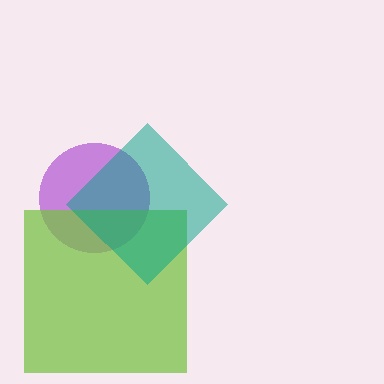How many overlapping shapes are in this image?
There are 3 overlapping shapes in the image.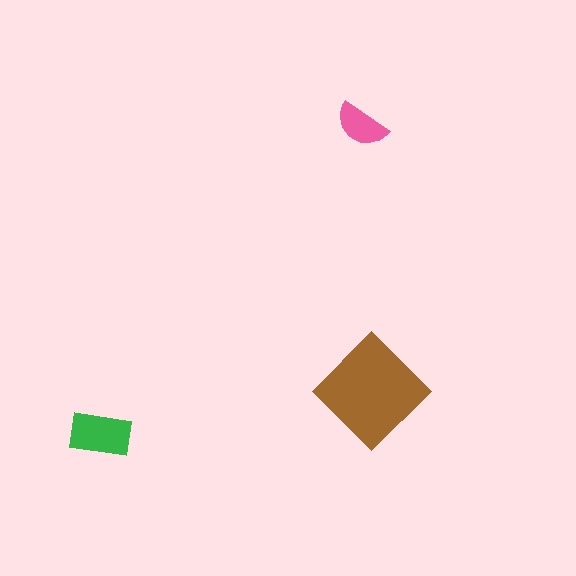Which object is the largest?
The brown diamond.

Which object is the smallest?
The pink semicircle.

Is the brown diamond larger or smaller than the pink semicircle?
Larger.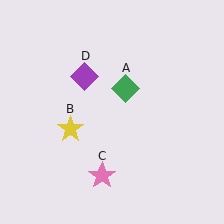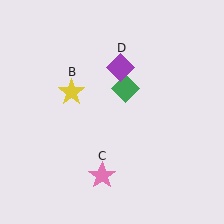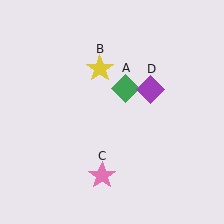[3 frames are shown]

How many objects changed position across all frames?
2 objects changed position: yellow star (object B), purple diamond (object D).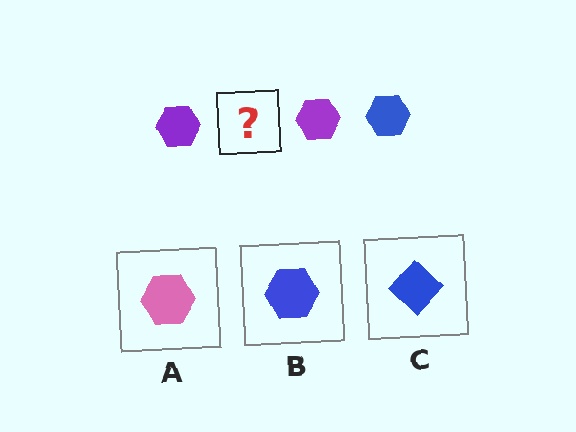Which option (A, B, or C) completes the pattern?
B.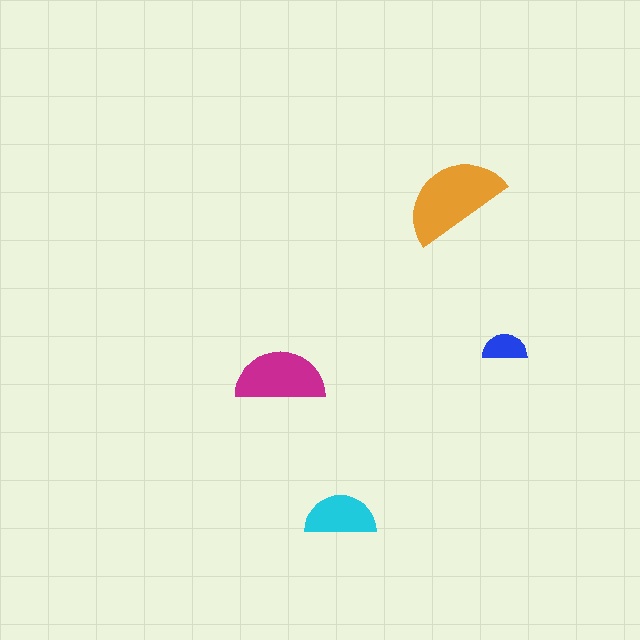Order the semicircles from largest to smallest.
the orange one, the magenta one, the cyan one, the blue one.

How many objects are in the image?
There are 4 objects in the image.